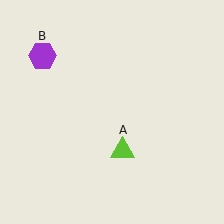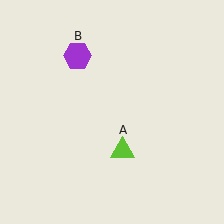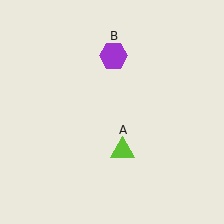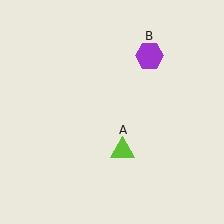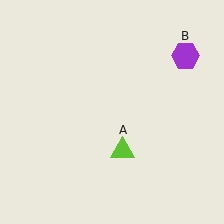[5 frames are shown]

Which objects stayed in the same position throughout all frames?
Lime triangle (object A) remained stationary.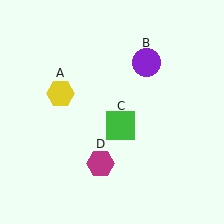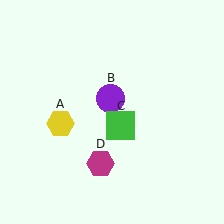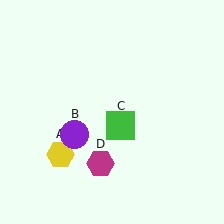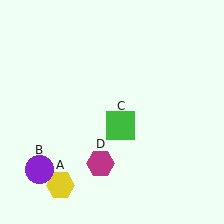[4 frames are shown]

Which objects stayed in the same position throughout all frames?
Green square (object C) and magenta hexagon (object D) remained stationary.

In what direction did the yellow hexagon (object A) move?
The yellow hexagon (object A) moved down.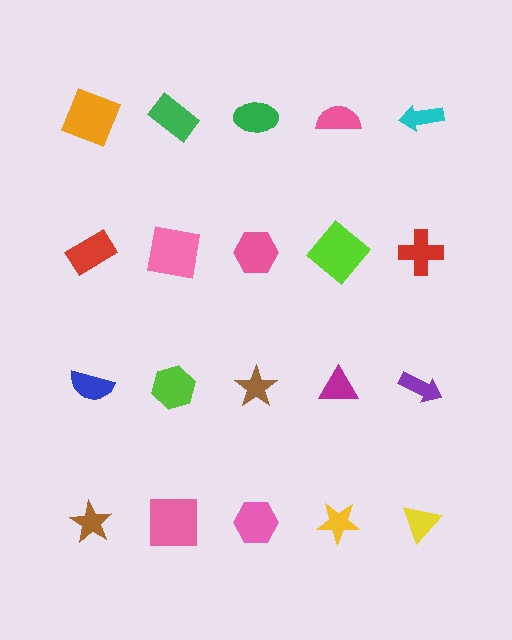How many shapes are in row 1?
5 shapes.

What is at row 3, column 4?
A magenta triangle.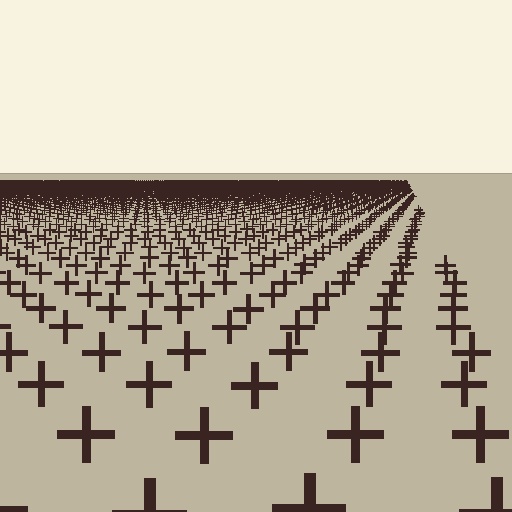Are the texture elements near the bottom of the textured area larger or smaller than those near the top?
Larger. Near the bottom, elements are closer to the viewer and appear at a bigger on-screen size.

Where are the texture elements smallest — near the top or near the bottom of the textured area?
Near the top.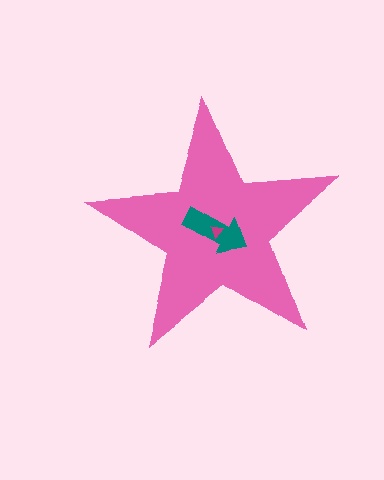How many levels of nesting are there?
3.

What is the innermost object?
The magenta triangle.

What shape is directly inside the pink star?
The teal arrow.